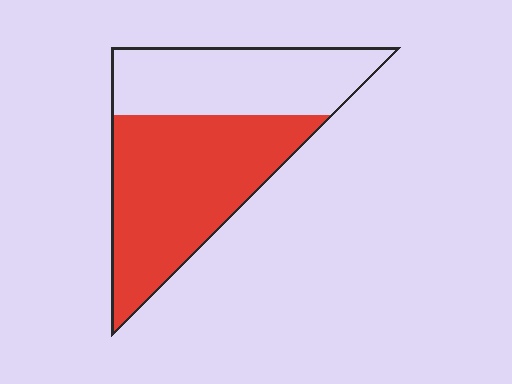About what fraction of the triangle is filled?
About three fifths (3/5).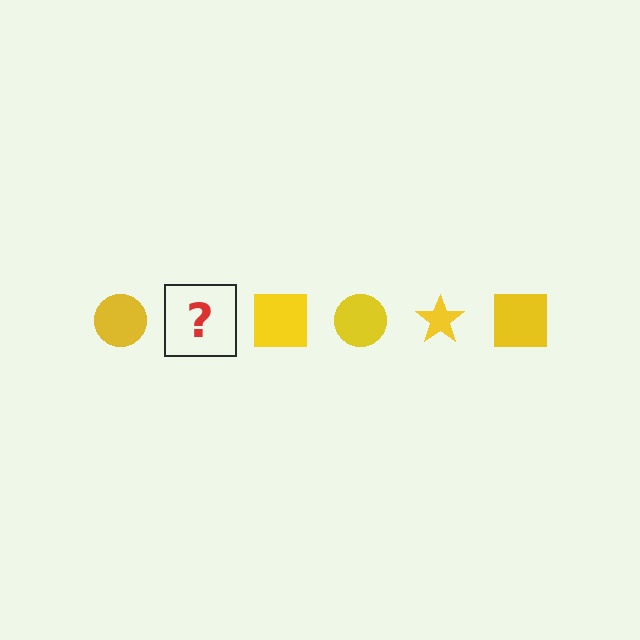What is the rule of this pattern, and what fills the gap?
The rule is that the pattern cycles through circle, star, square shapes in yellow. The gap should be filled with a yellow star.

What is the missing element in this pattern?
The missing element is a yellow star.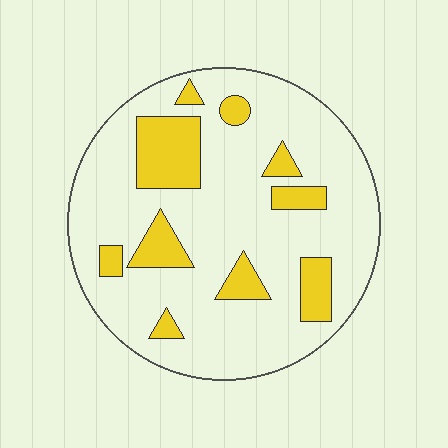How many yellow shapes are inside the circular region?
10.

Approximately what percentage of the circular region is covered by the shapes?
Approximately 20%.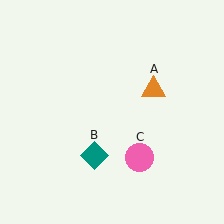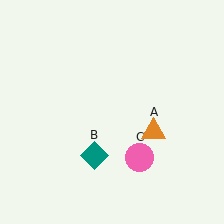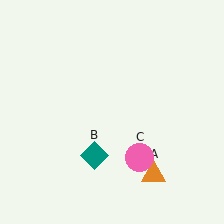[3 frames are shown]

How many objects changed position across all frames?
1 object changed position: orange triangle (object A).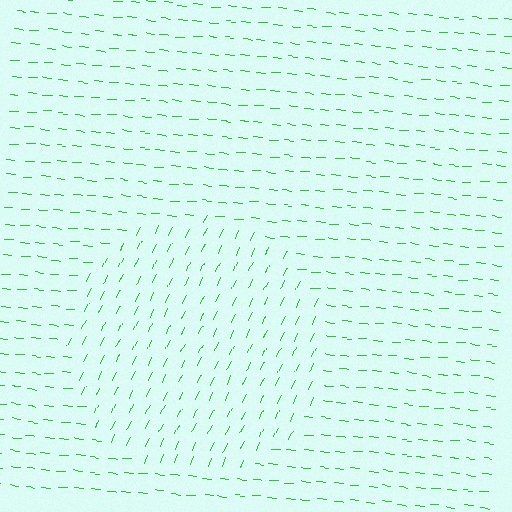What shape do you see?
I see a circle.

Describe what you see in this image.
The image is filled with small green line segments. A circle region in the image has lines oriented differently from the surrounding lines, creating a visible texture boundary.